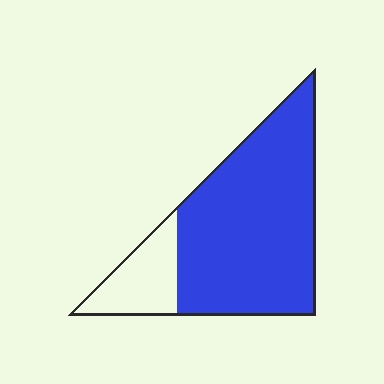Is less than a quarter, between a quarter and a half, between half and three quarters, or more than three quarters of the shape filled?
More than three quarters.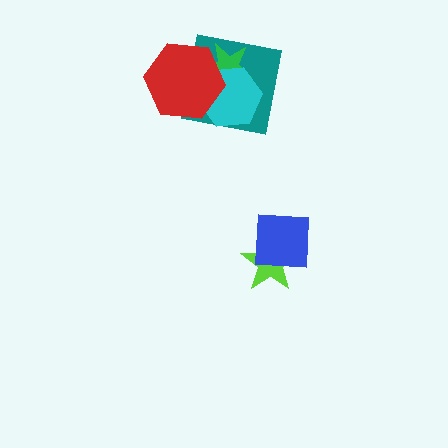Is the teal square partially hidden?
Yes, it is partially covered by another shape.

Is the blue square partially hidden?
No, no other shape covers it.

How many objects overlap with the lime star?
1 object overlaps with the lime star.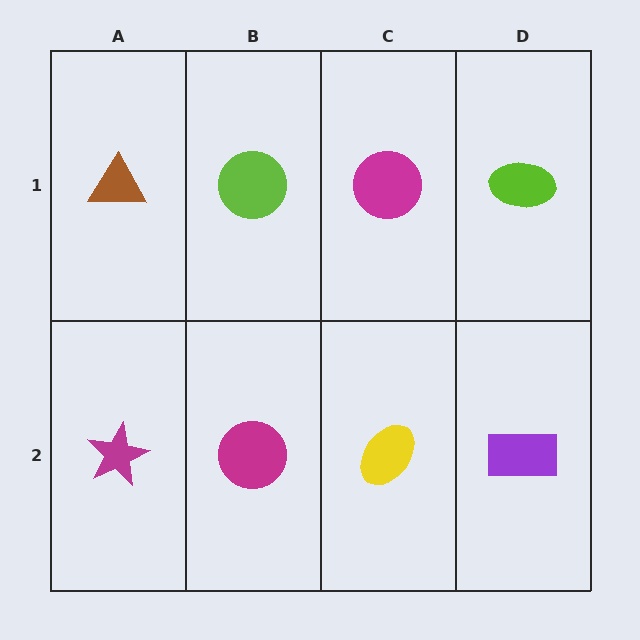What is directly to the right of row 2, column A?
A magenta circle.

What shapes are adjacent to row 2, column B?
A lime circle (row 1, column B), a magenta star (row 2, column A), a yellow ellipse (row 2, column C).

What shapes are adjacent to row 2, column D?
A lime ellipse (row 1, column D), a yellow ellipse (row 2, column C).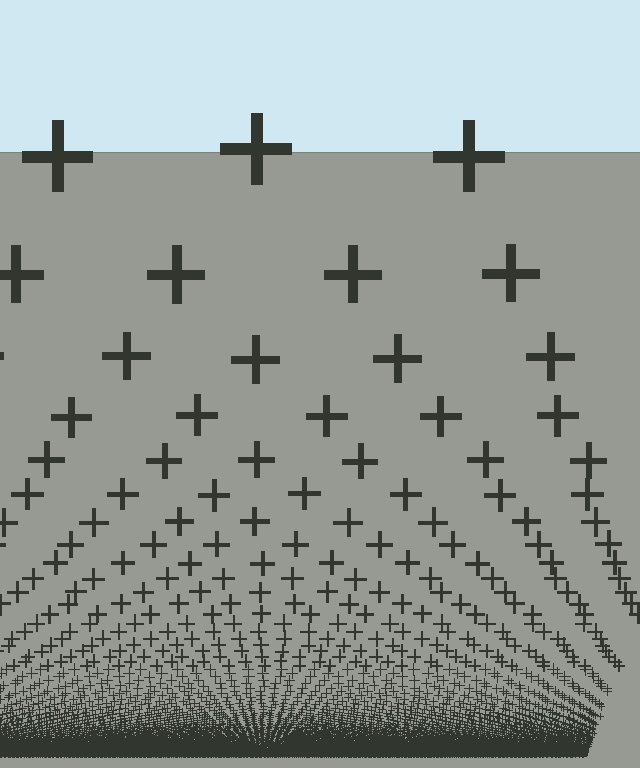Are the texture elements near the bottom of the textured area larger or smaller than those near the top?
Smaller. The gradient is inverted — elements near the bottom are smaller and denser.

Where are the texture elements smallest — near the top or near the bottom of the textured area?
Near the bottom.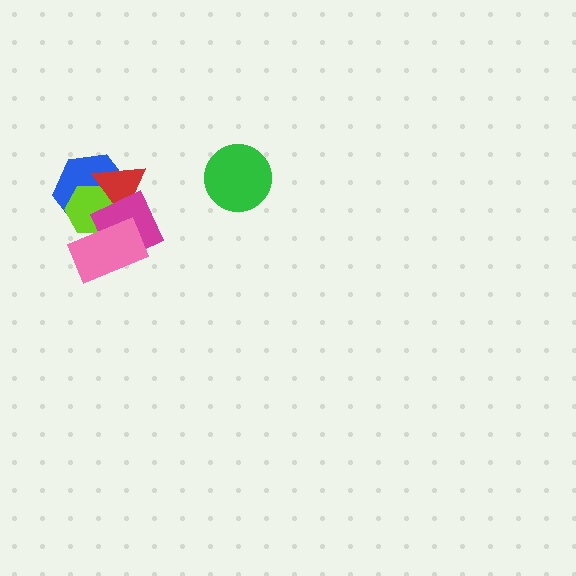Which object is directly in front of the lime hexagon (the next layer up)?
The red triangle is directly in front of the lime hexagon.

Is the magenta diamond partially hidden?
Yes, it is partially covered by another shape.